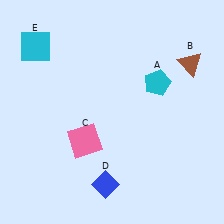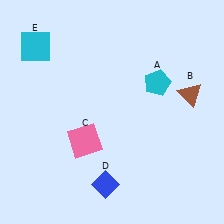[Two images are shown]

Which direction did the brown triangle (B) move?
The brown triangle (B) moved down.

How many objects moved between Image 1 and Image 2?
1 object moved between the two images.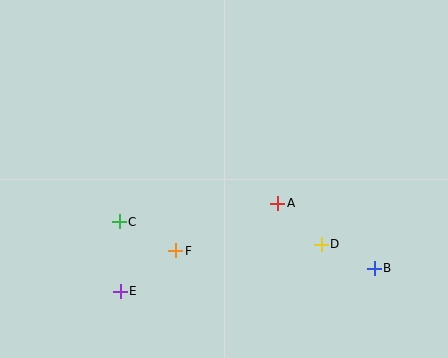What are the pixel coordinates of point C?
Point C is at (119, 222).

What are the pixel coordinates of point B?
Point B is at (374, 268).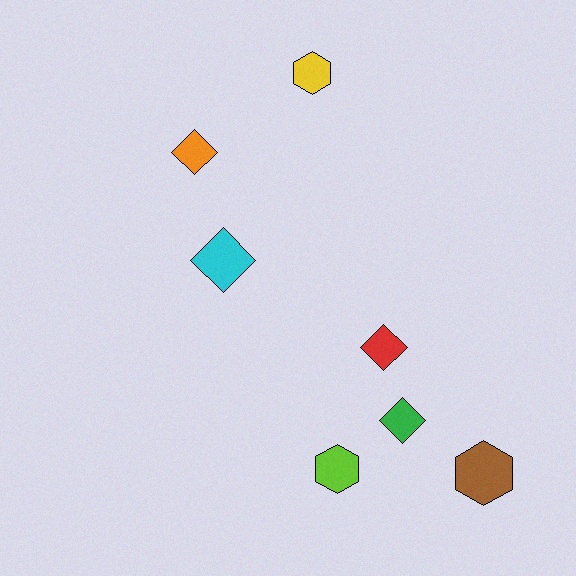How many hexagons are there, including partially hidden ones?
There are 3 hexagons.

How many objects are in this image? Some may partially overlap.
There are 7 objects.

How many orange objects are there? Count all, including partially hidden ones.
There is 1 orange object.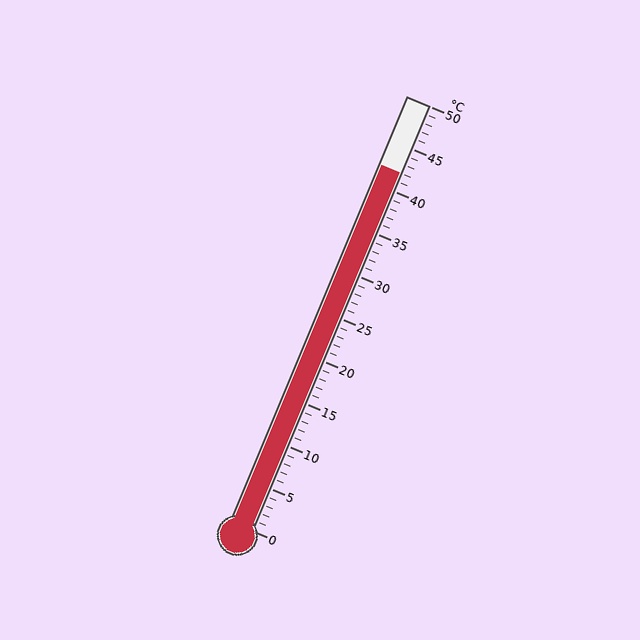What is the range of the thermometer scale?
The thermometer scale ranges from 0°C to 50°C.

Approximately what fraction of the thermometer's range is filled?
The thermometer is filled to approximately 85% of its range.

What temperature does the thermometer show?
The thermometer shows approximately 42°C.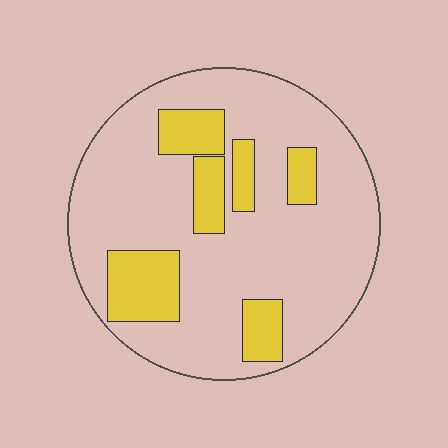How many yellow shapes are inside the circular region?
6.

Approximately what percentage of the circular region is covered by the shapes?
Approximately 20%.